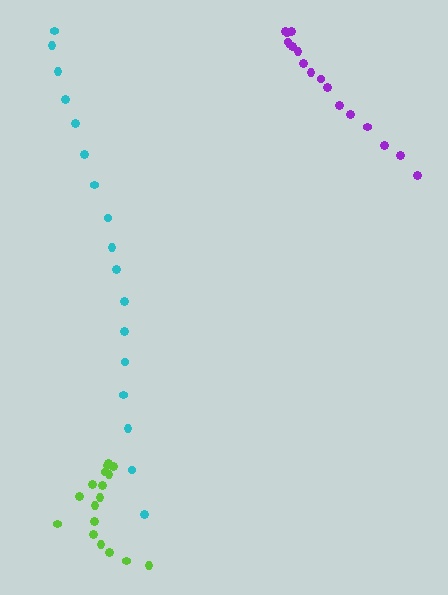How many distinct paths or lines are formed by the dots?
There are 3 distinct paths.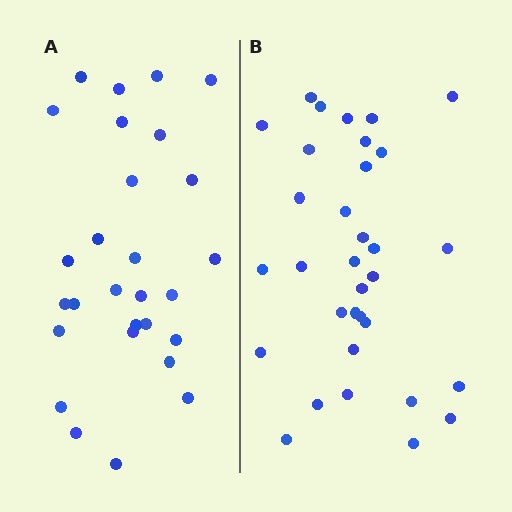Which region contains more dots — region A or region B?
Region B (the right region) has more dots.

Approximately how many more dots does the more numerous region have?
Region B has about 5 more dots than region A.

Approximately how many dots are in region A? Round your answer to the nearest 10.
About 30 dots. (The exact count is 28, which rounds to 30.)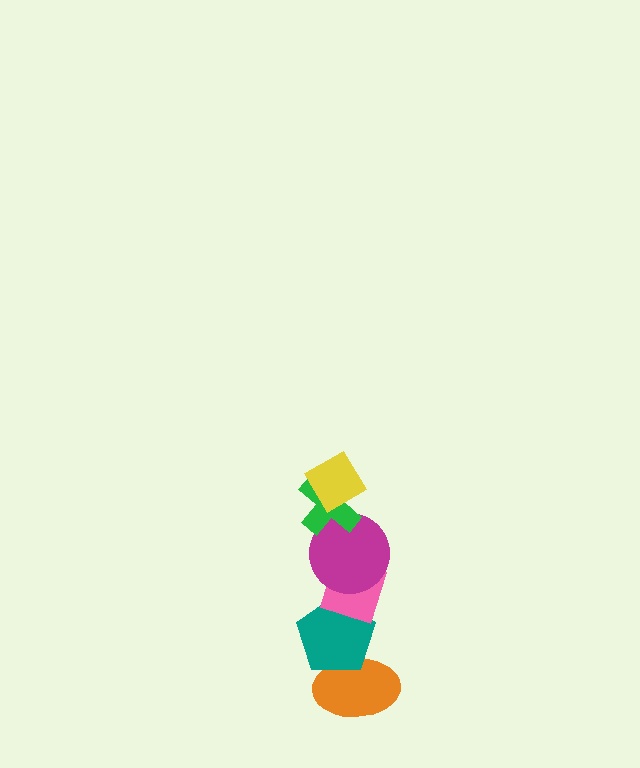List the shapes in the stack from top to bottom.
From top to bottom: the yellow diamond, the green cross, the magenta circle, the pink diamond, the teal pentagon, the orange ellipse.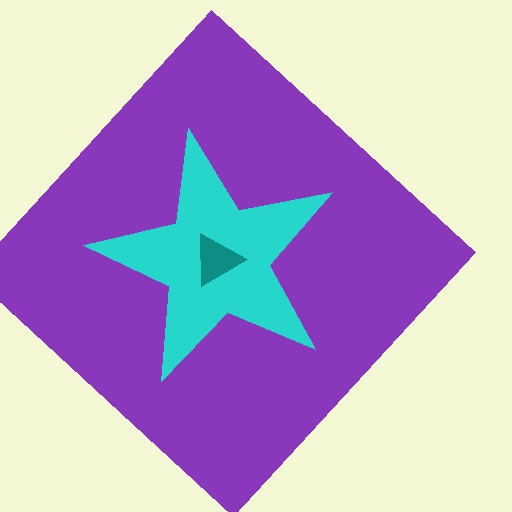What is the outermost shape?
The purple diamond.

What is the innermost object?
The teal triangle.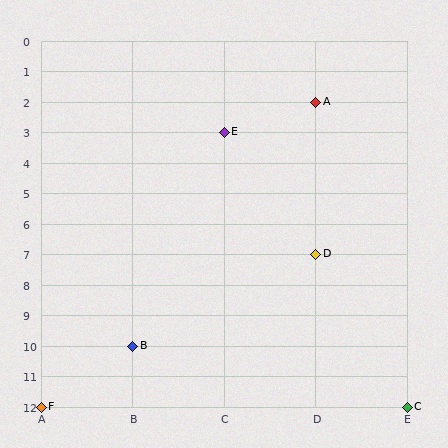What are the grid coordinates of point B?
Point B is at grid coordinates (B, 10).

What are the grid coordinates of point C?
Point C is at grid coordinates (E, 12).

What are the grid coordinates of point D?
Point D is at grid coordinates (D, 7).